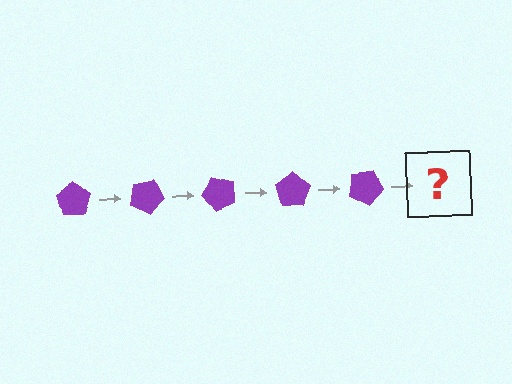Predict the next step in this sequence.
The next step is a purple pentagon rotated 125 degrees.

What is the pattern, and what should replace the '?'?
The pattern is that the pentagon rotates 25 degrees each step. The '?' should be a purple pentagon rotated 125 degrees.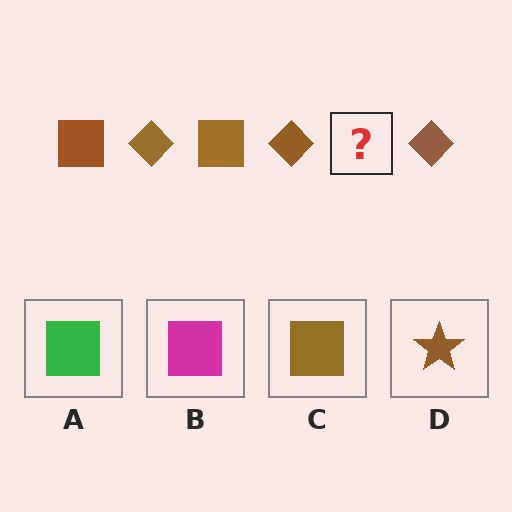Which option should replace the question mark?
Option C.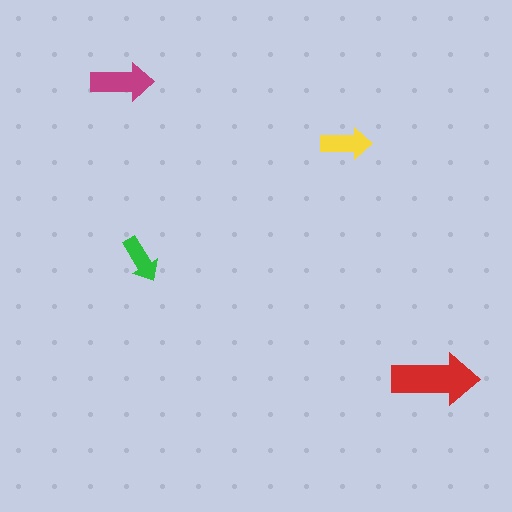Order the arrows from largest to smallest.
the red one, the magenta one, the yellow one, the green one.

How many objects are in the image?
There are 4 objects in the image.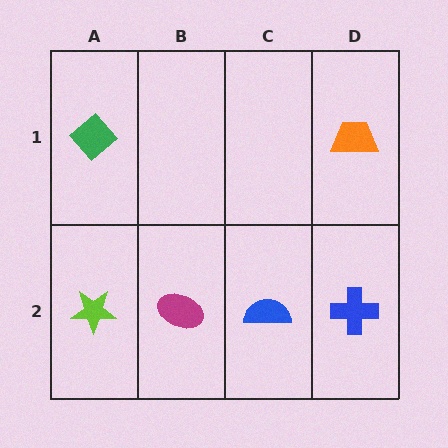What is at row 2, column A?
A lime star.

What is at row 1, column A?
A green diamond.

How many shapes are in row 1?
2 shapes.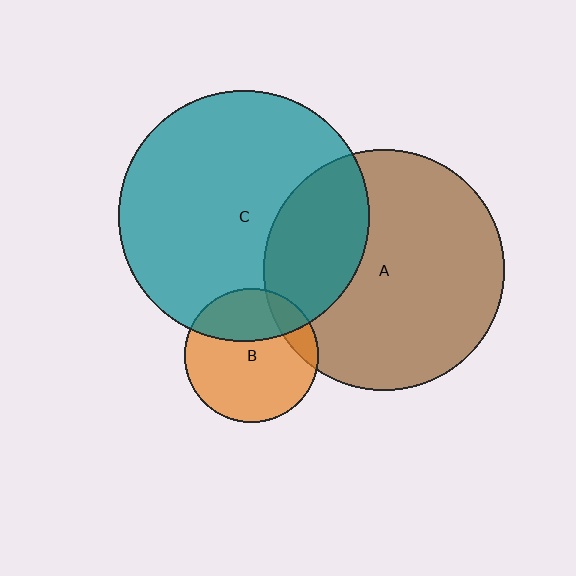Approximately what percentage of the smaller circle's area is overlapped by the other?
Approximately 30%.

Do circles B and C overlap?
Yes.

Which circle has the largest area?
Circle C (teal).